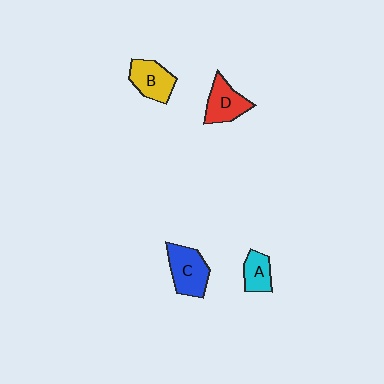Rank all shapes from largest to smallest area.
From largest to smallest: C (blue), B (yellow), D (red), A (cyan).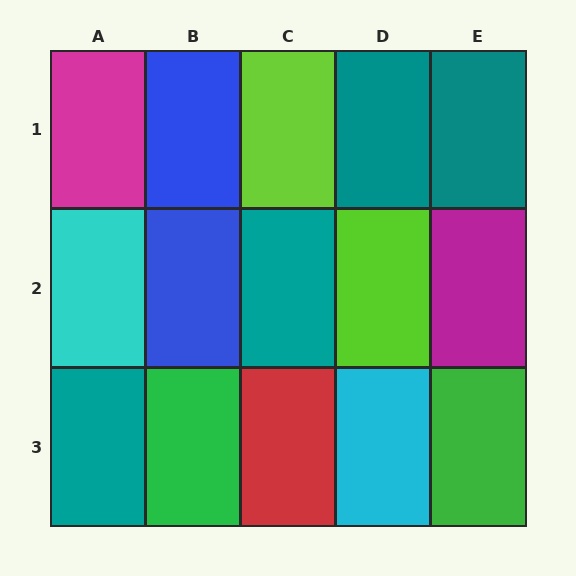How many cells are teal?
4 cells are teal.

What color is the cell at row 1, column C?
Lime.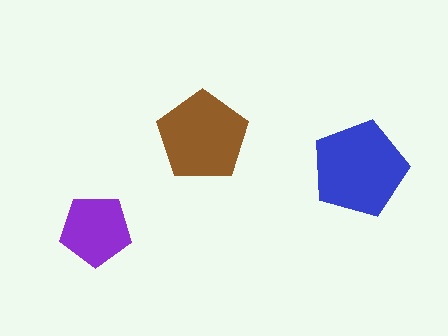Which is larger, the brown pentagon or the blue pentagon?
The blue one.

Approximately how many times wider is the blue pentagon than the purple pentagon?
About 1.5 times wider.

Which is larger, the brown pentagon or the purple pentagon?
The brown one.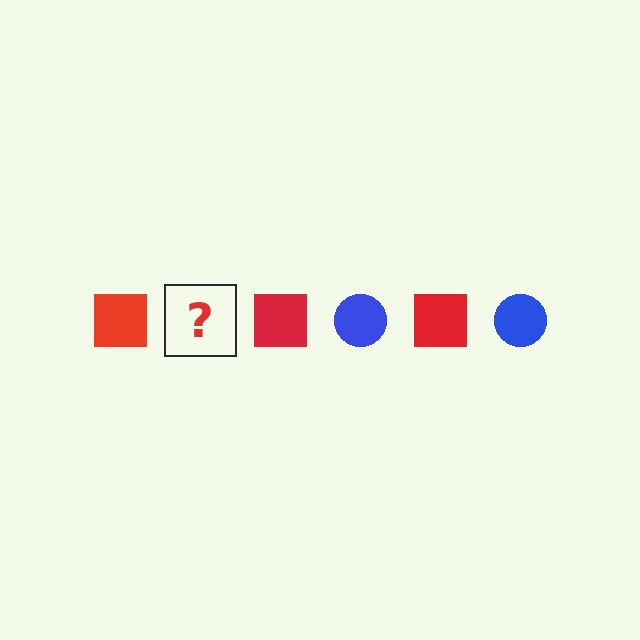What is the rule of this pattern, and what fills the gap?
The rule is that the pattern alternates between red square and blue circle. The gap should be filled with a blue circle.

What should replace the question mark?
The question mark should be replaced with a blue circle.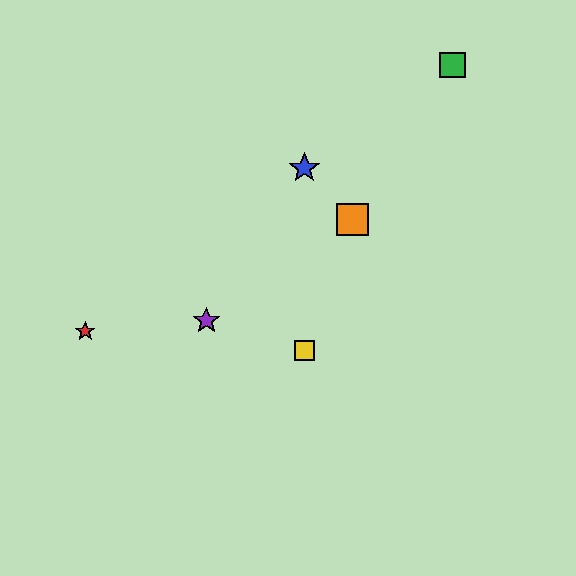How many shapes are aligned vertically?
2 shapes (the blue star, the yellow square) are aligned vertically.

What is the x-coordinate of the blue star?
The blue star is at x≈304.